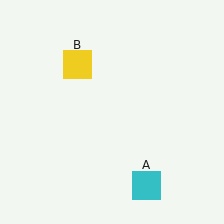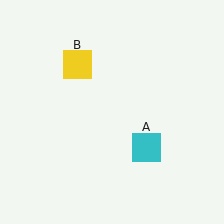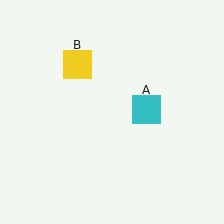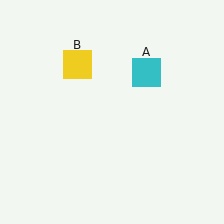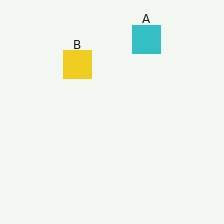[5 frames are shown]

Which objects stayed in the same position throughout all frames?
Yellow square (object B) remained stationary.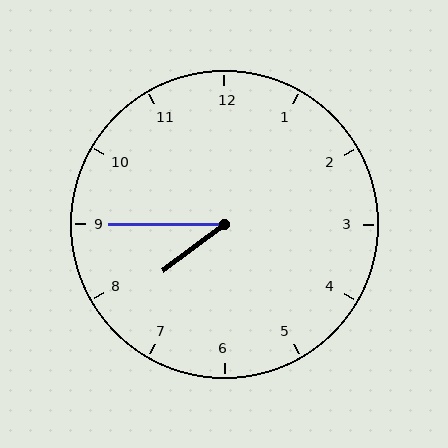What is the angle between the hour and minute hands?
Approximately 38 degrees.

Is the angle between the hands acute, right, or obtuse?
It is acute.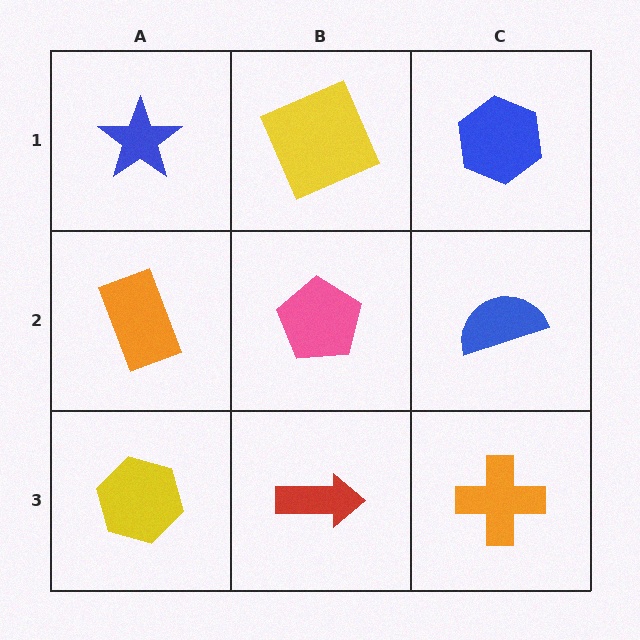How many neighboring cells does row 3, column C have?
2.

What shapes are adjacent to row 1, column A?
An orange rectangle (row 2, column A), a yellow square (row 1, column B).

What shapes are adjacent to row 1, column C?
A blue semicircle (row 2, column C), a yellow square (row 1, column B).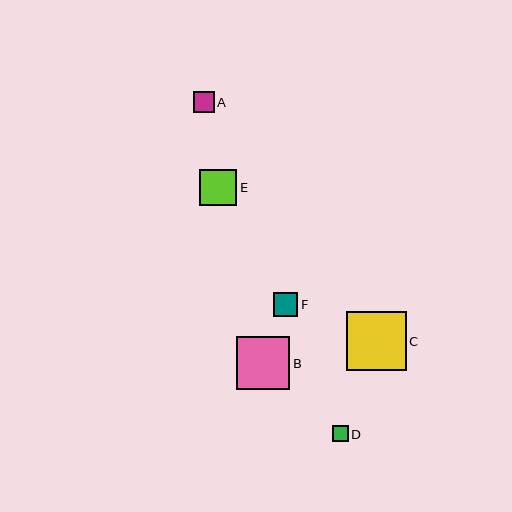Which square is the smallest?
Square D is the smallest with a size of approximately 16 pixels.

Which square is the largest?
Square C is the largest with a size of approximately 60 pixels.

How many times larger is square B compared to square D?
Square B is approximately 3.3 times the size of square D.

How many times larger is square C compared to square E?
Square C is approximately 1.6 times the size of square E.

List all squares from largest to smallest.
From largest to smallest: C, B, E, F, A, D.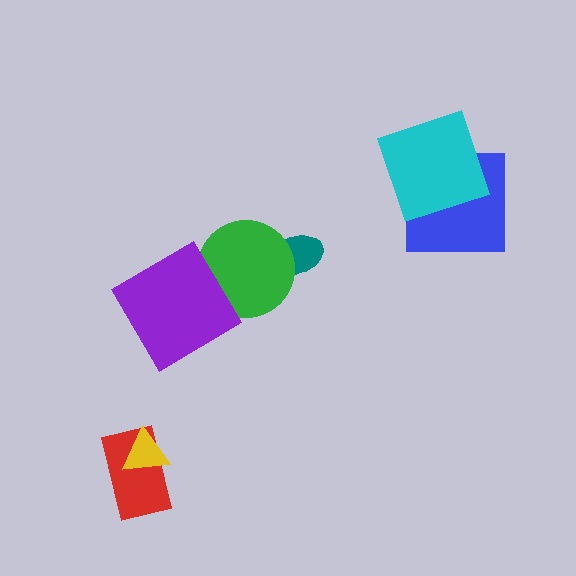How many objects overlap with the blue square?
1 object overlaps with the blue square.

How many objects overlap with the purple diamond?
1 object overlaps with the purple diamond.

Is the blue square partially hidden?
Yes, it is partially covered by another shape.